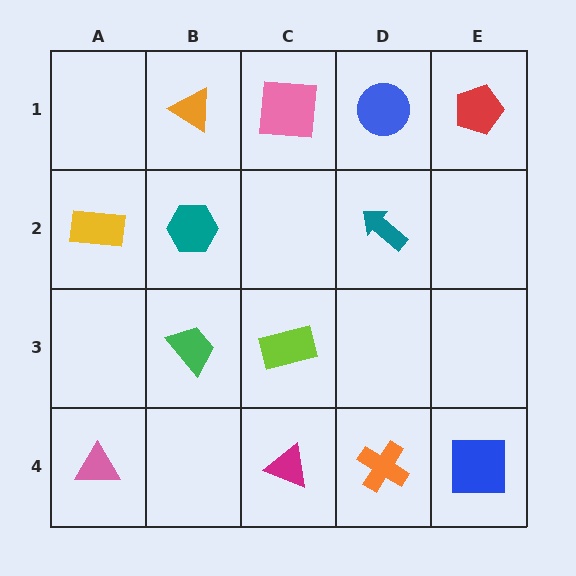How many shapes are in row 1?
4 shapes.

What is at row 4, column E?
A blue square.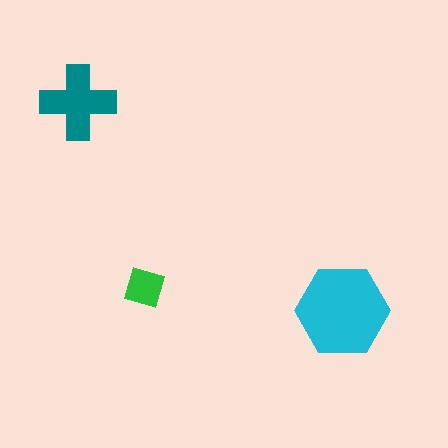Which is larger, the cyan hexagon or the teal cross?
The cyan hexagon.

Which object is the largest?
The cyan hexagon.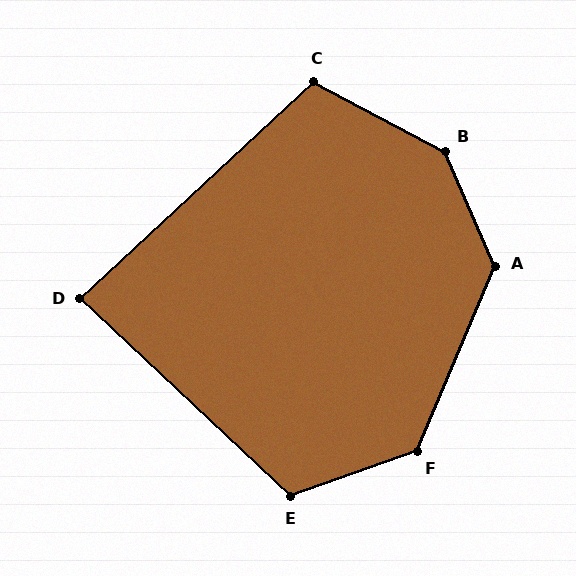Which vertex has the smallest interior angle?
D, at approximately 86 degrees.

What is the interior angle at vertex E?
Approximately 117 degrees (obtuse).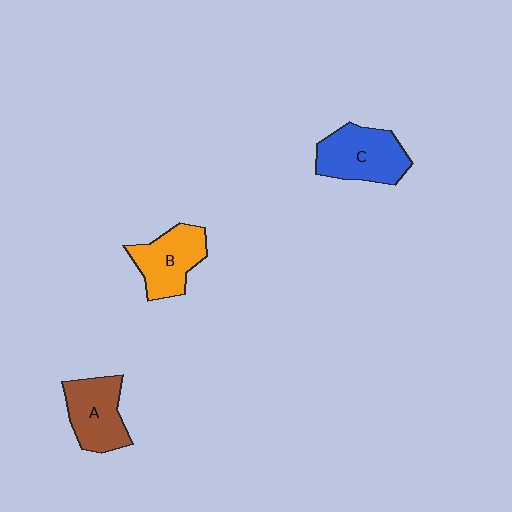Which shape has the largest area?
Shape C (blue).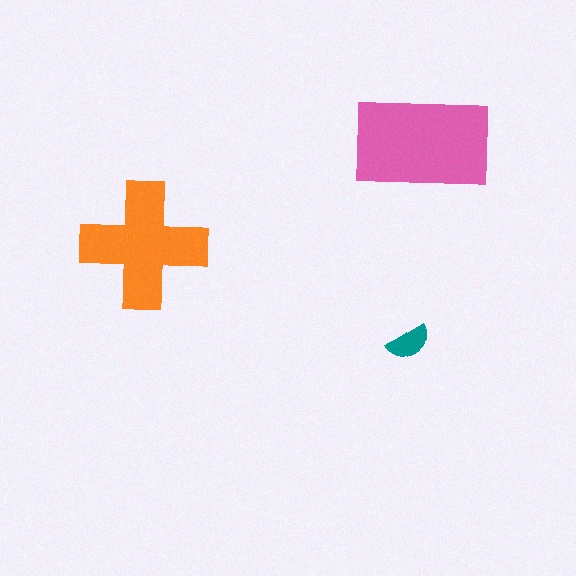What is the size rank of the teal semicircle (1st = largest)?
3rd.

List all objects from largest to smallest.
The pink rectangle, the orange cross, the teal semicircle.